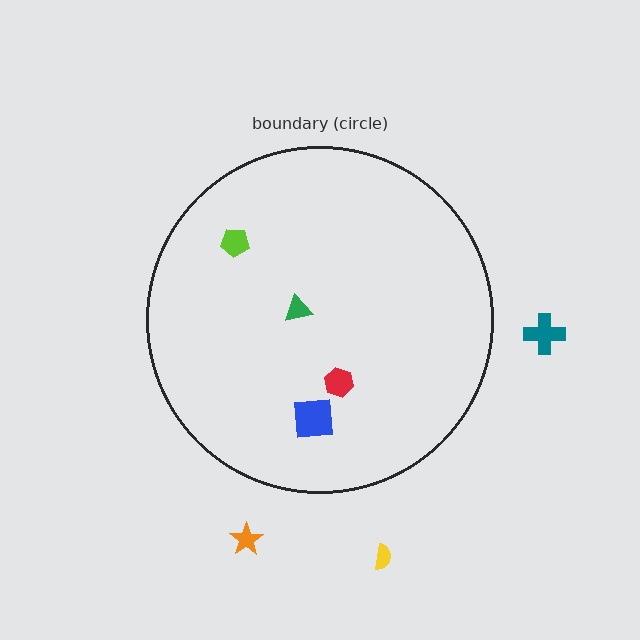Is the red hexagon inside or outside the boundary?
Inside.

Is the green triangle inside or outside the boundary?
Inside.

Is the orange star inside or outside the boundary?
Outside.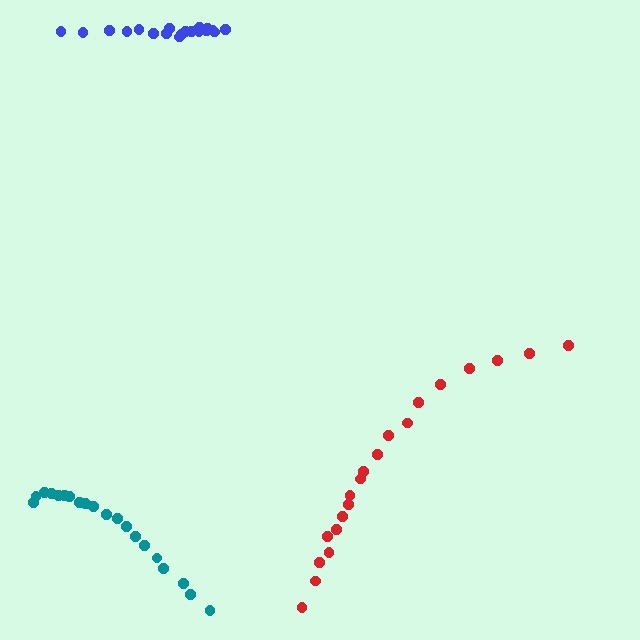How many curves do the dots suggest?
There are 3 distinct paths.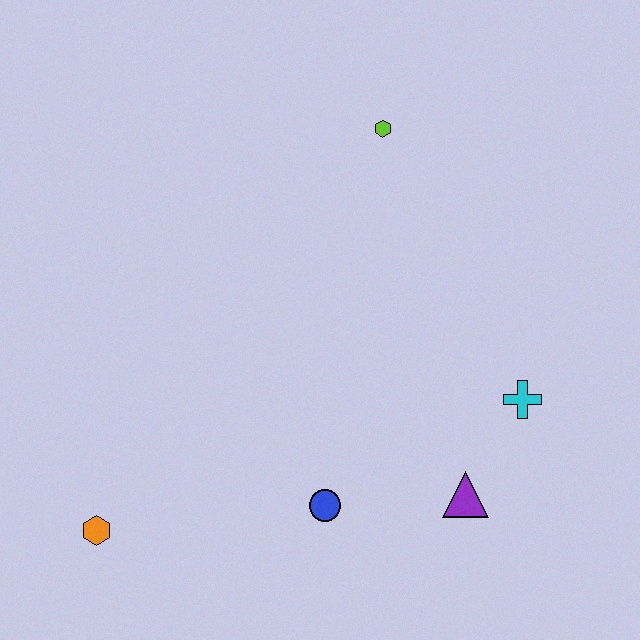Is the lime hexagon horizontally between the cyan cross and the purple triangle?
No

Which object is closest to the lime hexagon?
The cyan cross is closest to the lime hexagon.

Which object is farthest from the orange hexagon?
The lime hexagon is farthest from the orange hexagon.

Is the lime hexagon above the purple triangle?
Yes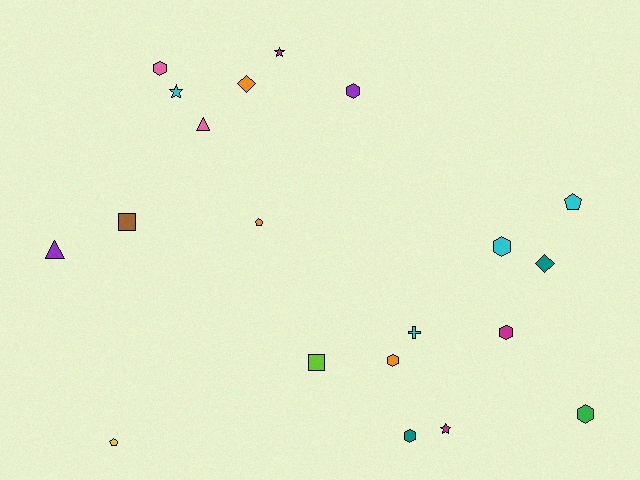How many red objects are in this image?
There are no red objects.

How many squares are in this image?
There are 2 squares.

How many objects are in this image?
There are 20 objects.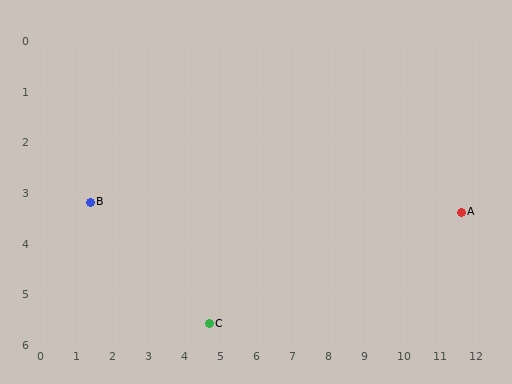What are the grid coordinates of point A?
Point A is at approximately (11.7, 3.4).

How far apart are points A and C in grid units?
Points A and C are about 7.3 grid units apart.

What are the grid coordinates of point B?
Point B is at approximately (1.4, 3.2).